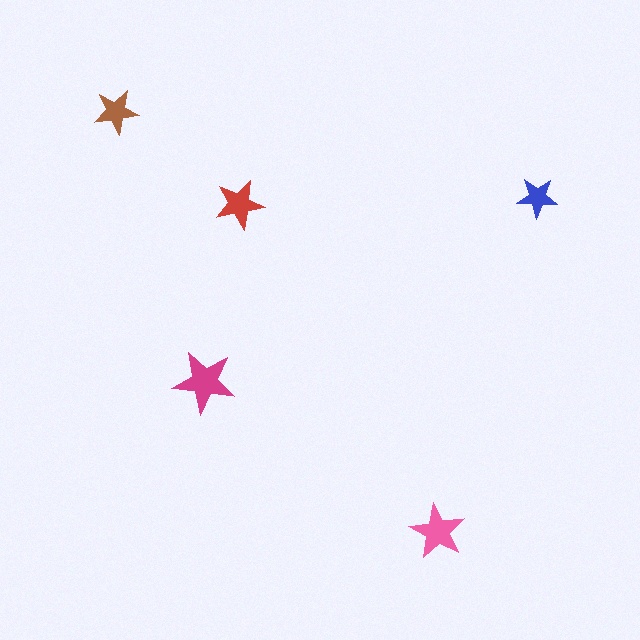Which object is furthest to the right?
The blue star is rightmost.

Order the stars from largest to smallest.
the magenta one, the pink one, the red one, the brown one, the blue one.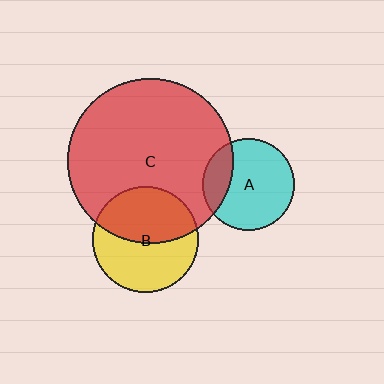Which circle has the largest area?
Circle C (red).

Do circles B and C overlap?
Yes.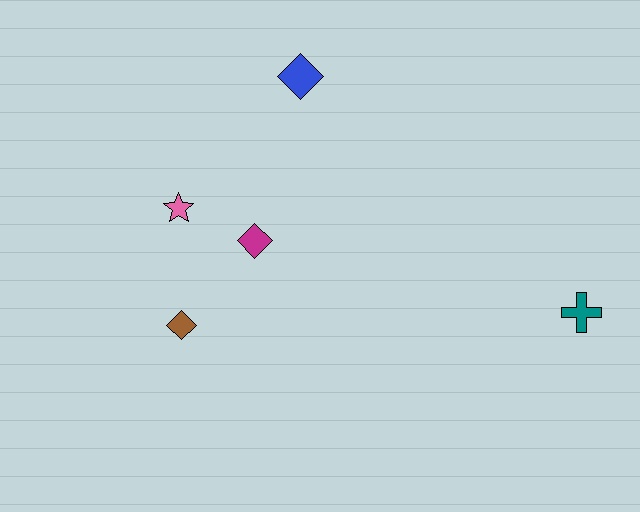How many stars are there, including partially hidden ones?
There is 1 star.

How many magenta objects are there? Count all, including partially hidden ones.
There is 1 magenta object.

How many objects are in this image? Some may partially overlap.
There are 5 objects.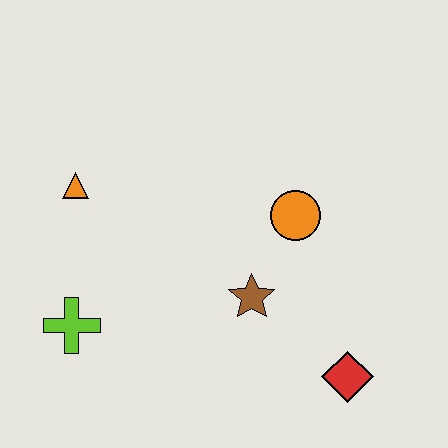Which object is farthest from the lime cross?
The red diamond is farthest from the lime cross.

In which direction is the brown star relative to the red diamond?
The brown star is to the left of the red diamond.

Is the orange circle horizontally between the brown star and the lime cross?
No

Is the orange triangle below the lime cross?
No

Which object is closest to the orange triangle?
The lime cross is closest to the orange triangle.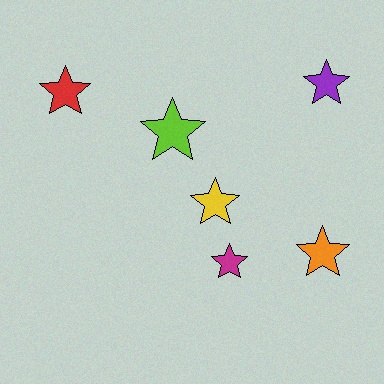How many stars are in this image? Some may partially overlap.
There are 6 stars.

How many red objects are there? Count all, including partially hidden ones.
There is 1 red object.